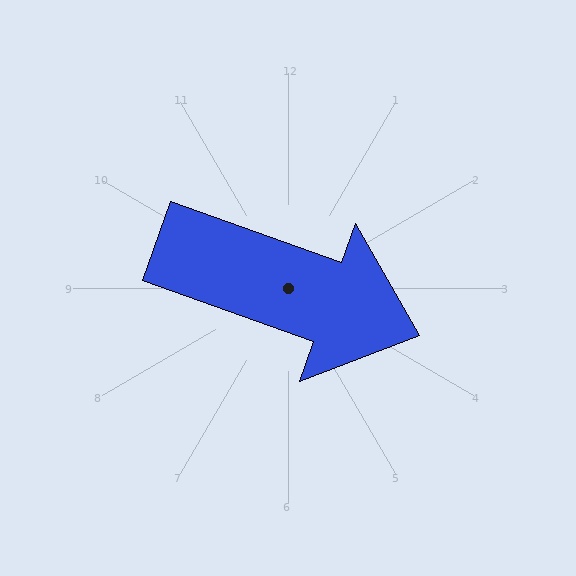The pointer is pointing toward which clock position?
Roughly 4 o'clock.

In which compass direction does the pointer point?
East.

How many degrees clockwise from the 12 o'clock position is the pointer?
Approximately 110 degrees.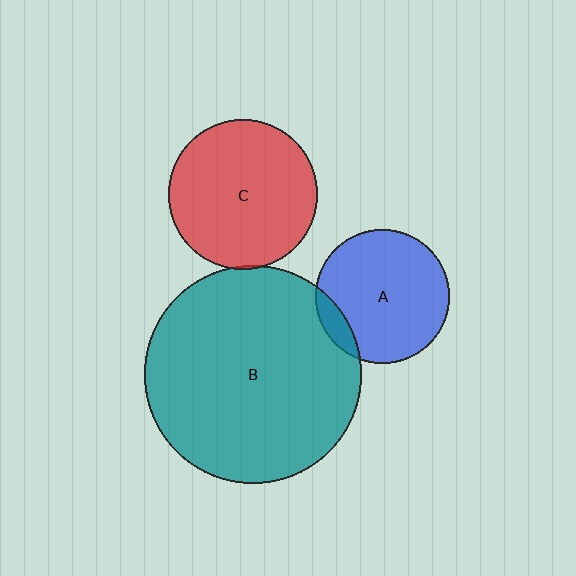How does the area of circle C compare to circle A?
Approximately 1.2 times.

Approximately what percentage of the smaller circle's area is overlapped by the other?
Approximately 5%.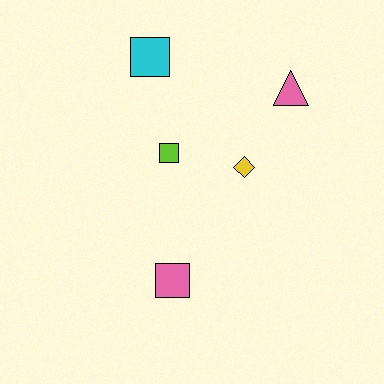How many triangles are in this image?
There is 1 triangle.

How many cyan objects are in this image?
There is 1 cyan object.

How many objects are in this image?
There are 5 objects.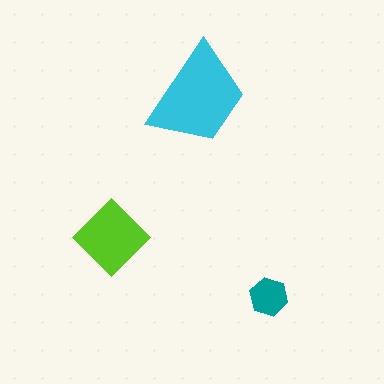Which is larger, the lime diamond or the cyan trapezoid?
The cyan trapezoid.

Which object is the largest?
The cyan trapezoid.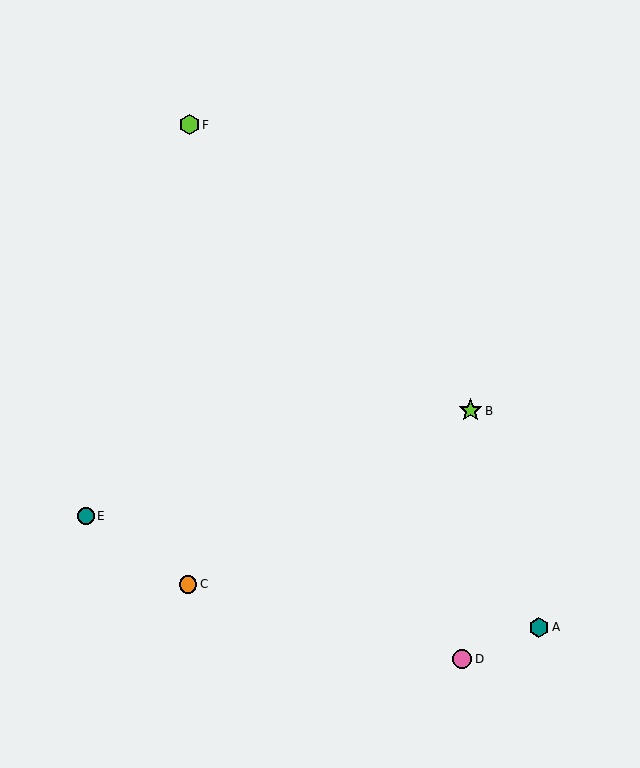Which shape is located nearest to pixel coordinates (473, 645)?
The pink circle (labeled D) at (462, 659) is nearest to that location.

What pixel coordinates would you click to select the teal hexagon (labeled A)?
Click at (539, 627) to select the teal hexagon A.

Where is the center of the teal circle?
The center of the teal circle is at (86, 516).